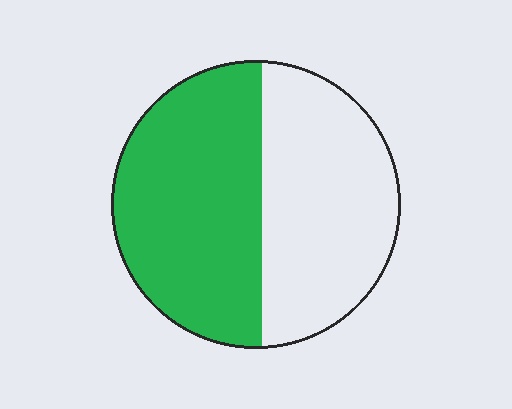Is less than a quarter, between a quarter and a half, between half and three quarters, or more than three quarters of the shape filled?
Between half and three quarters.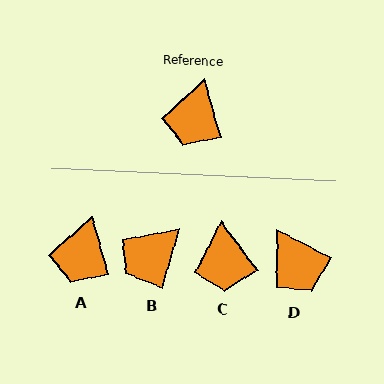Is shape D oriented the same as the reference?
No, it is off by about 47 degrees.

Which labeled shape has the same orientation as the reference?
A.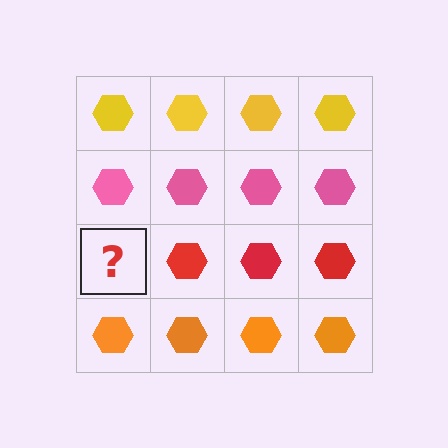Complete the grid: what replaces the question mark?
The question mark should be replaced with a red hexagon.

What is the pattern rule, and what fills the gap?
The rule is that each row has a consistent color. The gap should be filled with a red hexagon.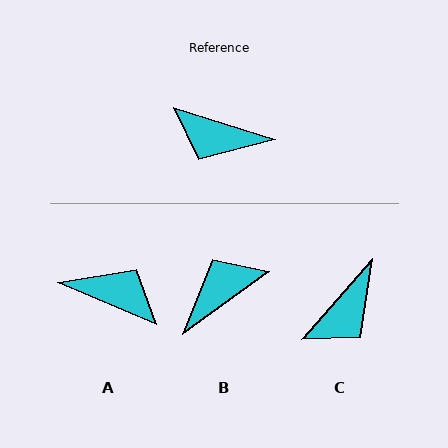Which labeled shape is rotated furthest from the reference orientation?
A, about 175 degrees away.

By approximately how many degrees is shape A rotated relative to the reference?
Approximately 175 degrees counter-clockwise.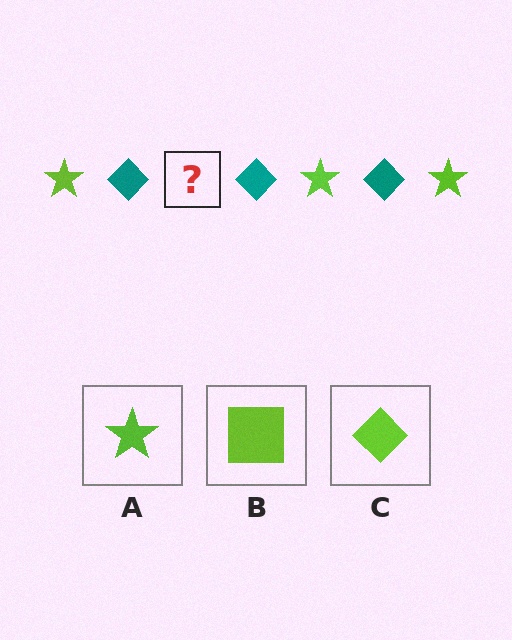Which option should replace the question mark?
Option A.